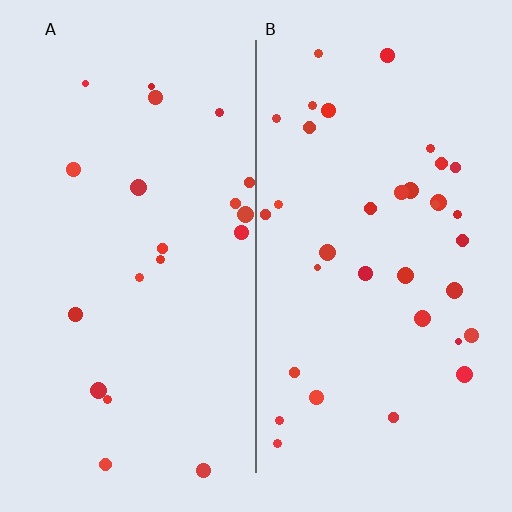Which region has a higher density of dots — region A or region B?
B (the right).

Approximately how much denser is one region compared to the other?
Approximately 1.8× — region B over region A.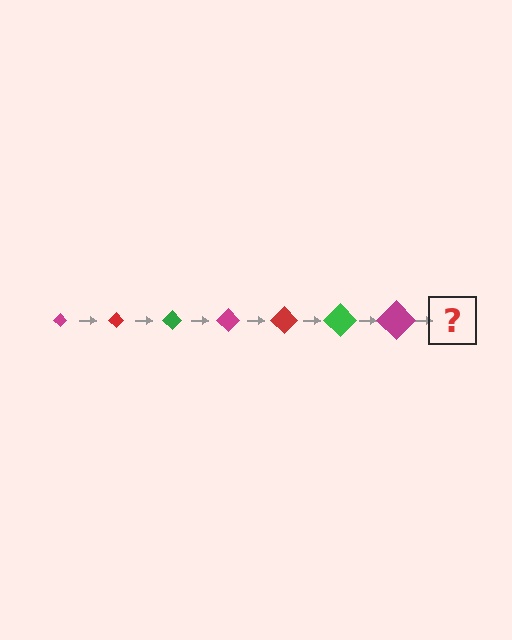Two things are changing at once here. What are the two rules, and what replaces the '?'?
The two rules are that the diamond grows larger each step and the color cycles through magenta, red, and green. The '?' should be a red diamond, larger than the previous one.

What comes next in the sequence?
The next element should be a red diamond, larger than the previous one.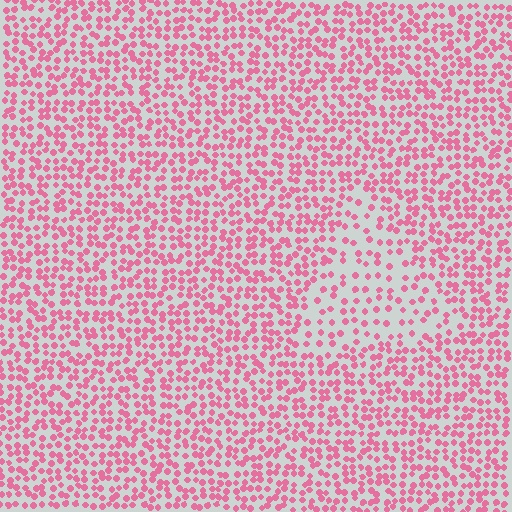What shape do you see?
I see a triangle.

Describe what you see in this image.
The image contains small pink elements arranged at two different densities. A triangle-shaped region is visible where the elements are less densely packed than the surrounding area.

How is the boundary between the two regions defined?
The boundary is defined by a change in element density (approximately 1.9x ratio). All elements are the same color, size, and shape.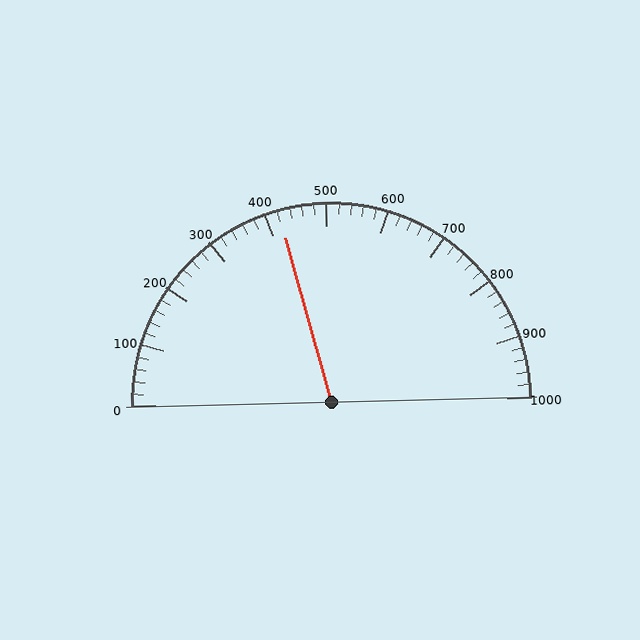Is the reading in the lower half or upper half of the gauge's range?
The reading is in the lower half of the range (0 to 1000).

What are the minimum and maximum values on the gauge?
The gauge ranges from 0 to 1000.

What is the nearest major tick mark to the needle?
The nearest major tick mark is 400.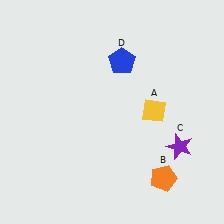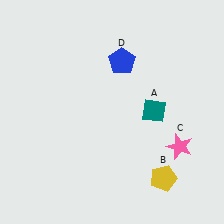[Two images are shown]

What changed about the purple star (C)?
In Image 1, C is purple. In Image 2, it changed to pink.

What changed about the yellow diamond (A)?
In Image 1, A is yellow. In Image 2, it changed to teal.